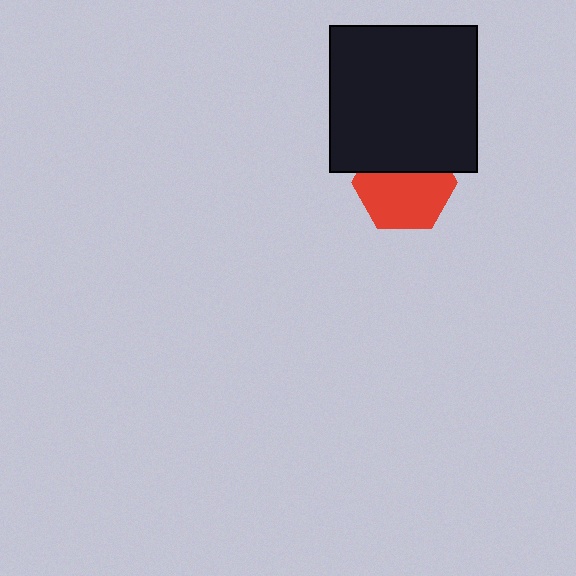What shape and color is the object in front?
The object in front is a black square.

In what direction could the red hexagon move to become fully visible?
The red hexagon could move down. That would shift it out from behind the black square entirely.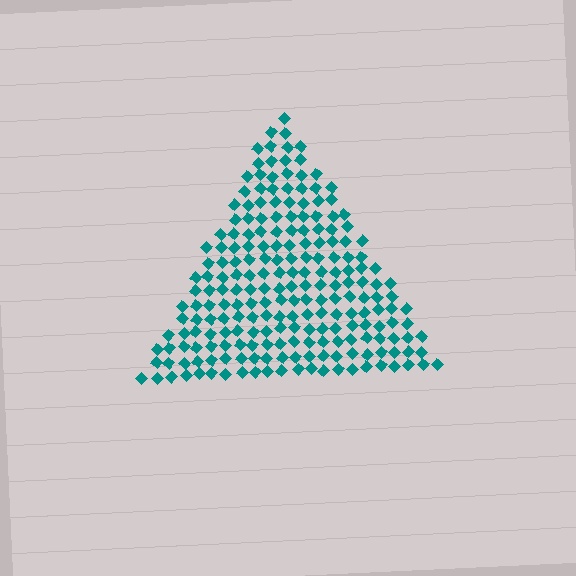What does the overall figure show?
The overall figure shows a triangle.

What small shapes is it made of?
It is made of small diamonds.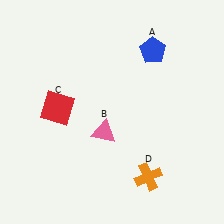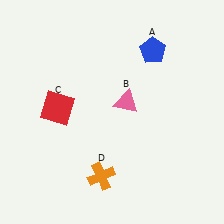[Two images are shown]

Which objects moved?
The objects that moved are: the pink triangle (B), the orange cross (D).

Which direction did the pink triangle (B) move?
The pink triangle (B) moved up.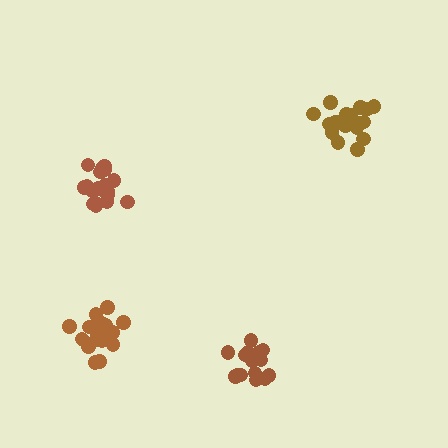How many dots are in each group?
Group 1: 19 dots, Group 2: 20 dots, Group 3: 19 dots, Group 4: 15 dots (73 total).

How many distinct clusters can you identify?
There are 4 distinct clusters.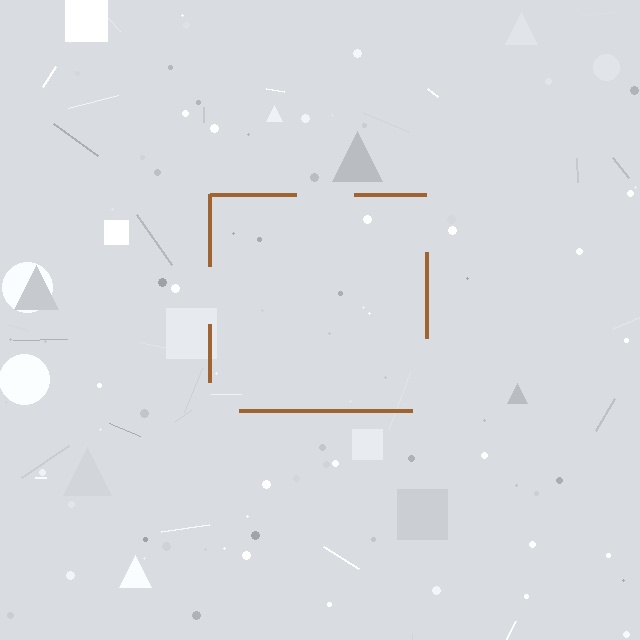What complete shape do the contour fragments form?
The contour fragments form a square.